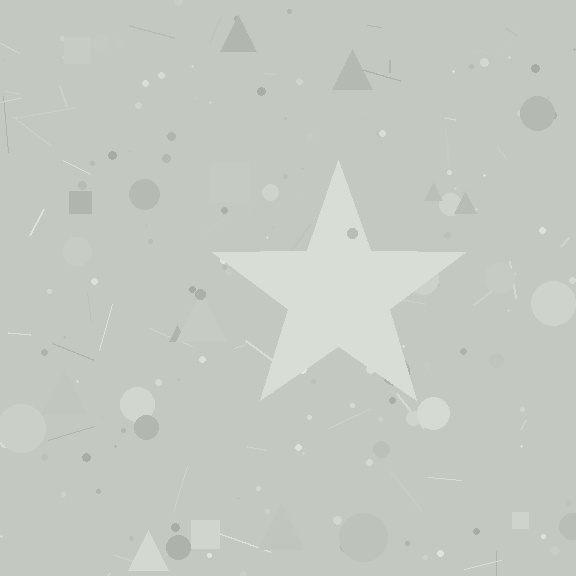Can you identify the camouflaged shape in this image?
The camouflaged shape is a star.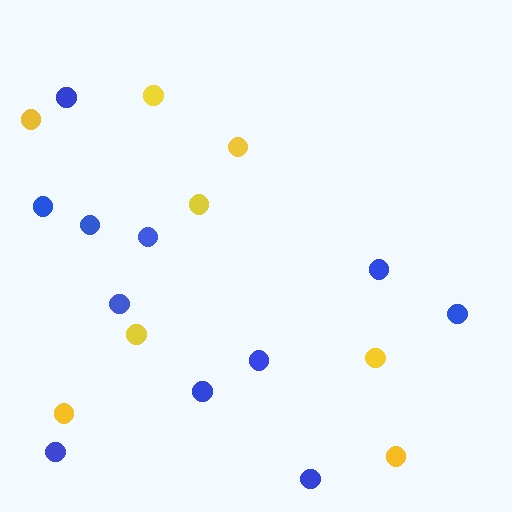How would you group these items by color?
There are 2 groups: one group of blue circles (11) and one group of yellow circles (8).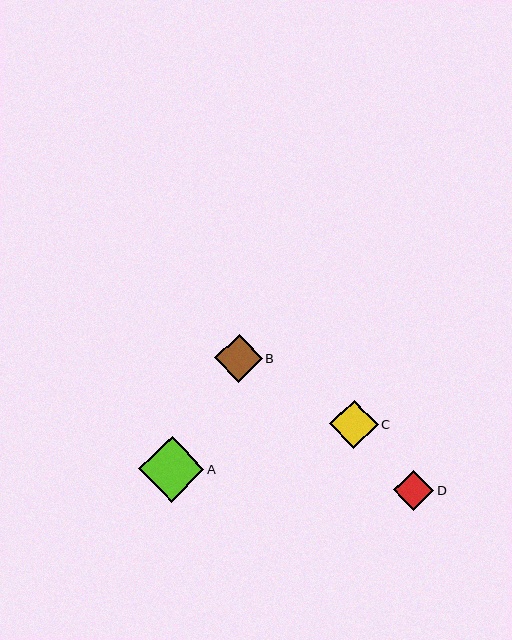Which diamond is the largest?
Diamond A is the largest with a size of approximately 65 pixels.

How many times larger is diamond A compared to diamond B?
Diamond A is approximately 1.4 times the size of diamond B.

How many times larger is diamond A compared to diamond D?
Diamond A is approximately 1.6 times the size of diamond D.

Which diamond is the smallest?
Diamond D is the smallest with a size of approximately 40 pixels.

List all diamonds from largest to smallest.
From largest to smallest: A, C, B, D.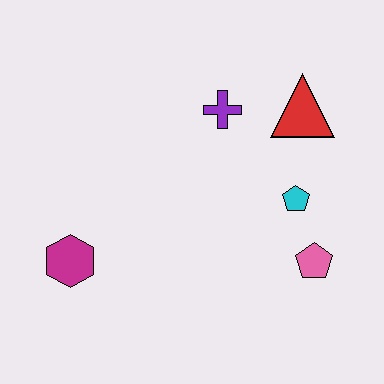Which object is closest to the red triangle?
The purple cross is closest to the red triangle.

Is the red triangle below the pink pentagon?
No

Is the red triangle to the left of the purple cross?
No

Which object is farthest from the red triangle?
The magenta hexagon is farthest from the red triangle.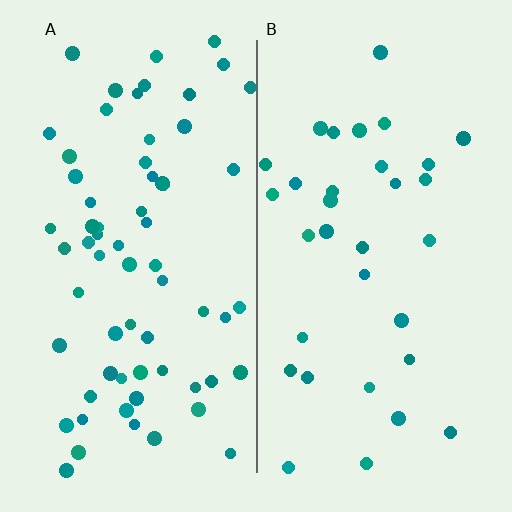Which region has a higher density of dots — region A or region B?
A (the left).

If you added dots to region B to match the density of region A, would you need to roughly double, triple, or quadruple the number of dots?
Approximately double.